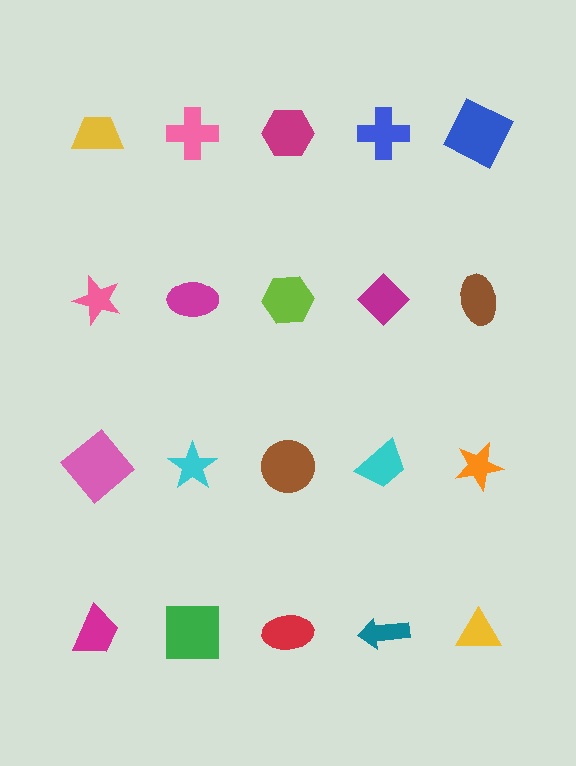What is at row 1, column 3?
A magenta hexagon.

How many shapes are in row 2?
5 shapes.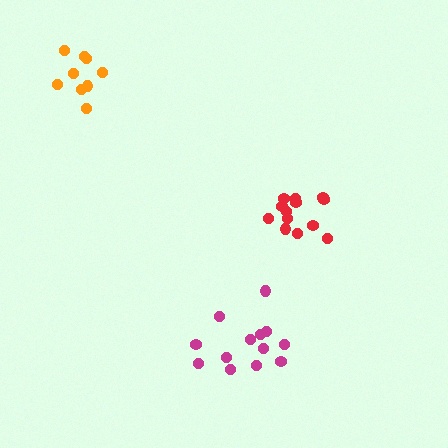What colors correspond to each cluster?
The clusters are colored: magenta, orange, red.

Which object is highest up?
The orange cluster is topmost.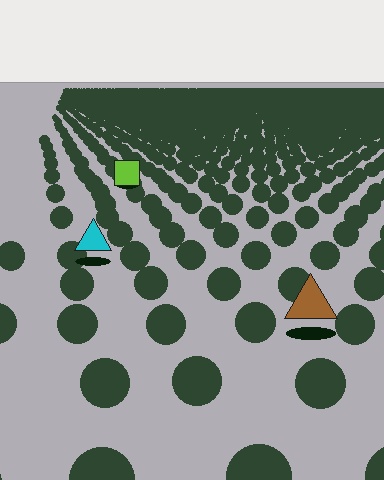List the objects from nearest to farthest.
From nearest to farthest: the brown triangle, the cyan triangle, the lime square.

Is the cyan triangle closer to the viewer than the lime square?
Yes. The cyan triangle is closer — you can tell from the texture gradient: the ground texture is coarser near it.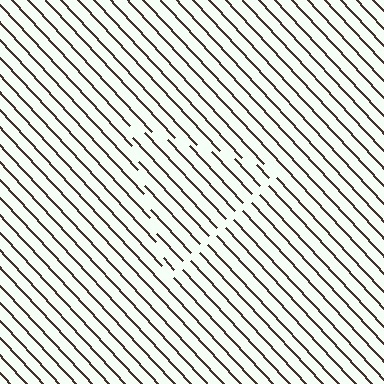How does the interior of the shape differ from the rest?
The interior of the shape contains the same grating, shifted by half a period — the contour is defined by the phase discontinuity where line-ends from the inner and outer gratings abut.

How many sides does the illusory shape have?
3 sides — the line-ends trace a triangle.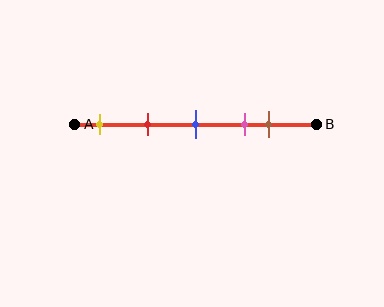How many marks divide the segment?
There are 5 marks dividing the segment.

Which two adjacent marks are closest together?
The pink and brown marks are the closest adjacent pair.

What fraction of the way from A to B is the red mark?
The red mark is approximately 30% (0.3) of the way from A to B.